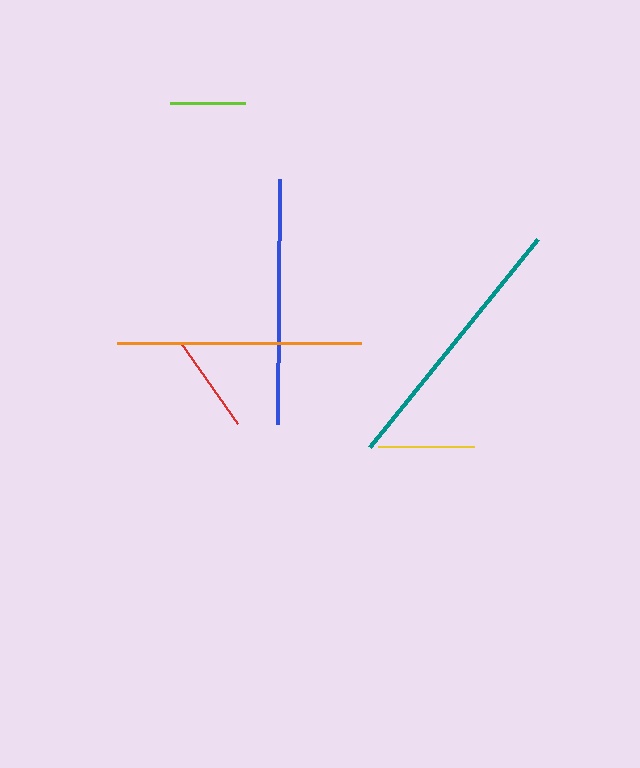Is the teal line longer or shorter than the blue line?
The teal line is longer than the blue line.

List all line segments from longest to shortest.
From longest to shortest: teal, blue, orange, red, yellow, lime.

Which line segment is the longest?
The teal line is the longest at approximately 267 pixels.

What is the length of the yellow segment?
The yellow segment is approximately 95 pixels long.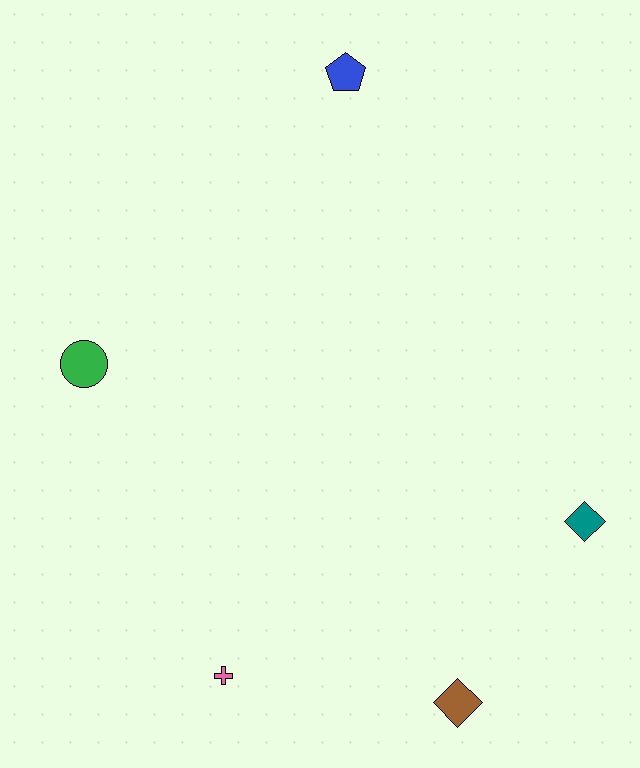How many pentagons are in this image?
There is 1 pentagon.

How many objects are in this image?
There are 5 objects.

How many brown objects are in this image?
There is 1 brown object.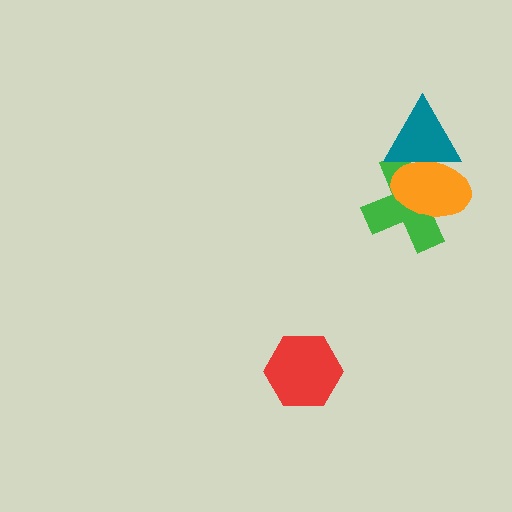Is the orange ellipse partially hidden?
Yes, it is partially covered by another shape.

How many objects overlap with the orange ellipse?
2 objects overlap with the orange ellipse.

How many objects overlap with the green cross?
2 objects overlap with the green cross.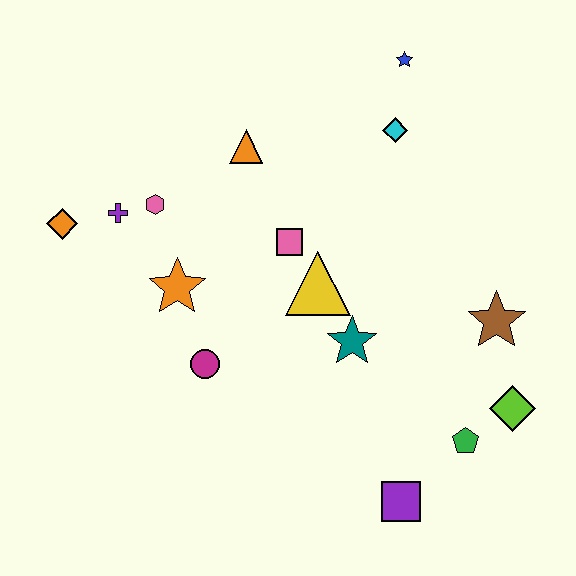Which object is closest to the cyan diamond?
The blue star is closest to the cyan diamond.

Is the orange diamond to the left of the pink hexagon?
Yes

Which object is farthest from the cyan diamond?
The purple square is farthest from the cyan diamond.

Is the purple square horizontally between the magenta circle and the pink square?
No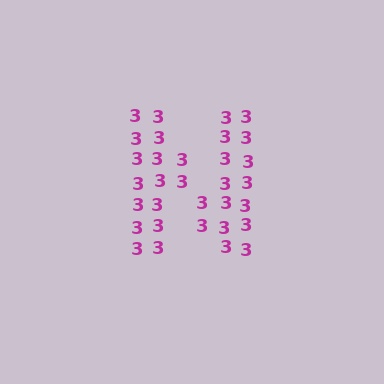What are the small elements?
The small elements are digit 3's.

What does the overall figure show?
The overall figure shows the letter N.